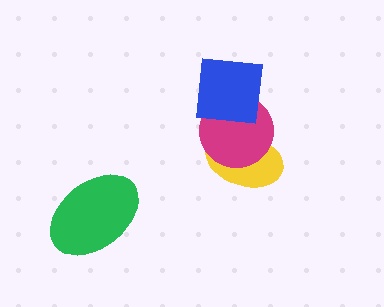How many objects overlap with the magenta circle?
2 objects overlap with the magenta circle.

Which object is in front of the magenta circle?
The blue square is in front of the magenta circle.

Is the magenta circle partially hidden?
Yes, it is partially covered by another shape.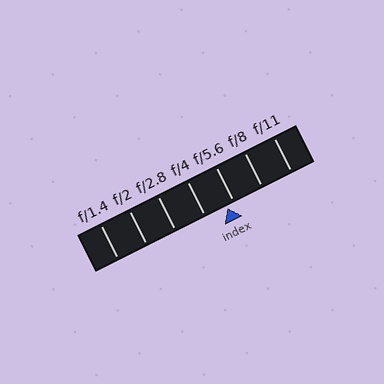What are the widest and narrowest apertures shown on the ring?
The widest aperture shown is f/1.4 and the narrowest is f/11.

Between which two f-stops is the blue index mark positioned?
The index mark is between f/4 and f/5.6.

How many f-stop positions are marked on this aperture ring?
There are 7 f-stop positions marked.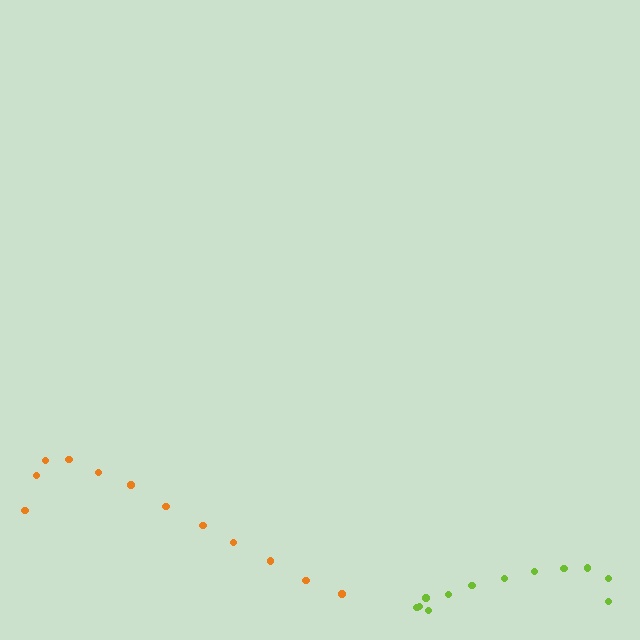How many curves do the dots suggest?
There are 2 distinct paths.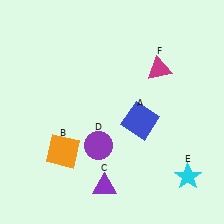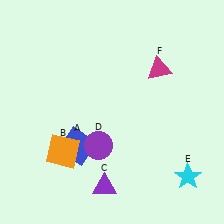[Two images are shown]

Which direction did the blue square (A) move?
The blue square (A) moved left.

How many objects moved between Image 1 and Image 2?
1 object moved between the two images.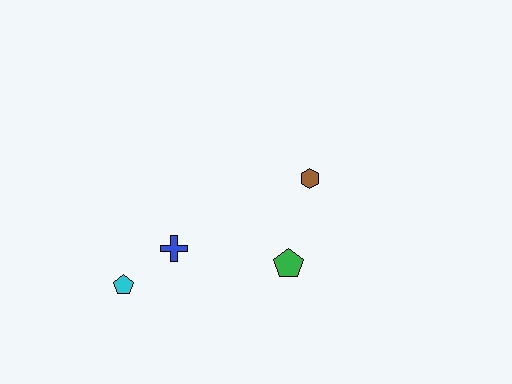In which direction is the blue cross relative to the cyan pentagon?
The blue cross is to the right of the cyan pentagon.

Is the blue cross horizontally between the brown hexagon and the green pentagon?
No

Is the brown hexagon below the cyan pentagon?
No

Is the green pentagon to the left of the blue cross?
No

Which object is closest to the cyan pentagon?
The blue cross is closest to the cyan pentagon.